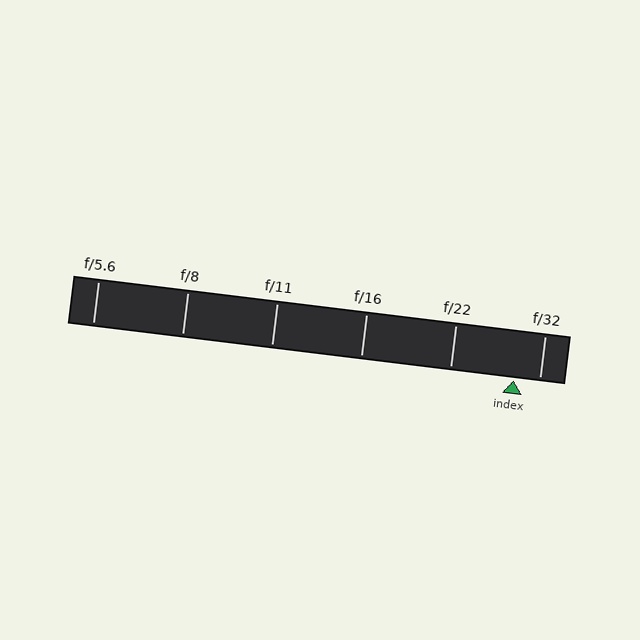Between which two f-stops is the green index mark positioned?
The index mark is between f/22 and f/32.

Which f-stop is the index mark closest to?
The index mark is closest to f/32.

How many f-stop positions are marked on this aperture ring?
There are 6 f-stop positions marked.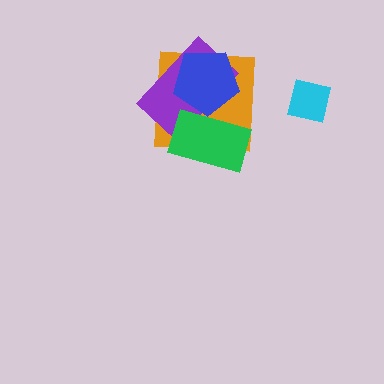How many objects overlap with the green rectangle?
3 objects overlap with the green rectangle.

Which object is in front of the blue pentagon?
The green rectangle is in front of the blue pentagon.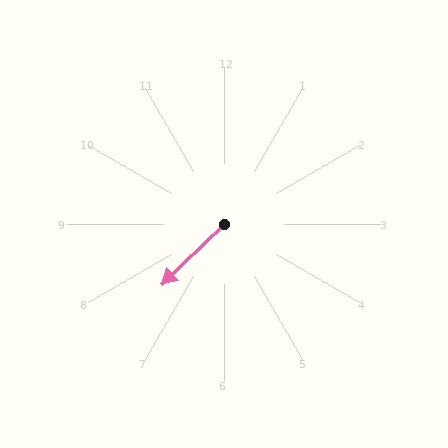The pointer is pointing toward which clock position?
Roughly 8 o'clock.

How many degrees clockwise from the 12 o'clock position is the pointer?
Approximately 226 degrees.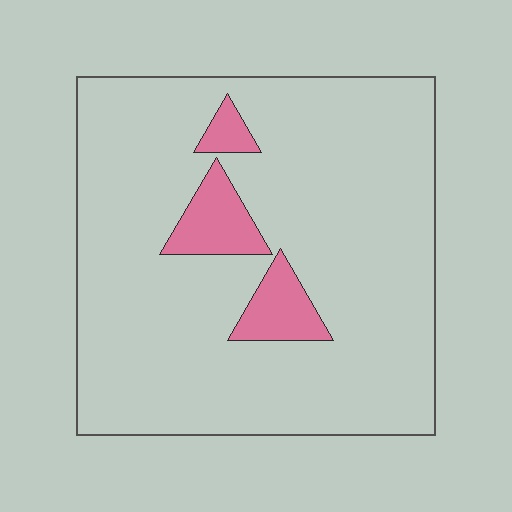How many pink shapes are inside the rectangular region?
3.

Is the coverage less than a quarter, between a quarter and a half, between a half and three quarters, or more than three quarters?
Less than a quarter.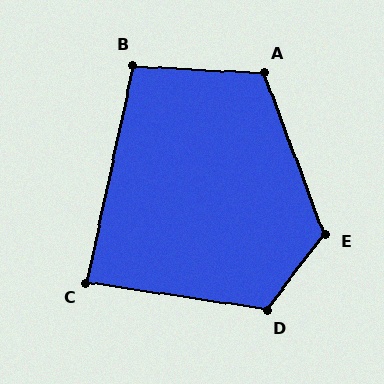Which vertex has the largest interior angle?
E, at approximately 122 degrees.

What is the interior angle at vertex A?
Approximately 114 degrees (obtuse).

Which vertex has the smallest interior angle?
C, at approximately 86 degrees.